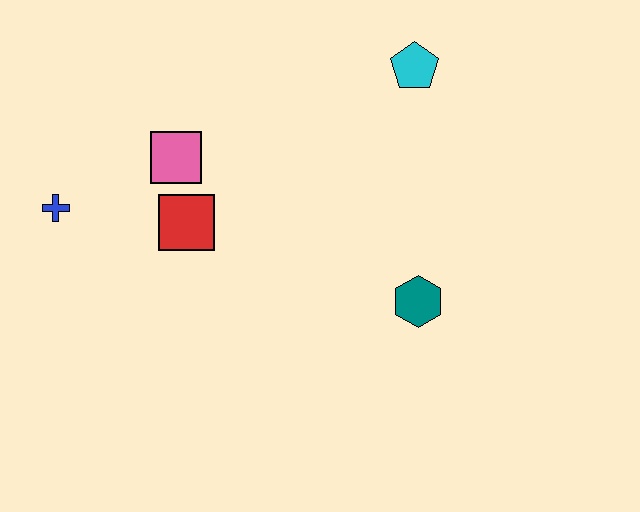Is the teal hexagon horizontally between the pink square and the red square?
No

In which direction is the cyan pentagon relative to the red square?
The cyan pentagon is to the right of the red square.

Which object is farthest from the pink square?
The teal hexagon is farthest from the pink square.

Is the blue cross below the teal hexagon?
No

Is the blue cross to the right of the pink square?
No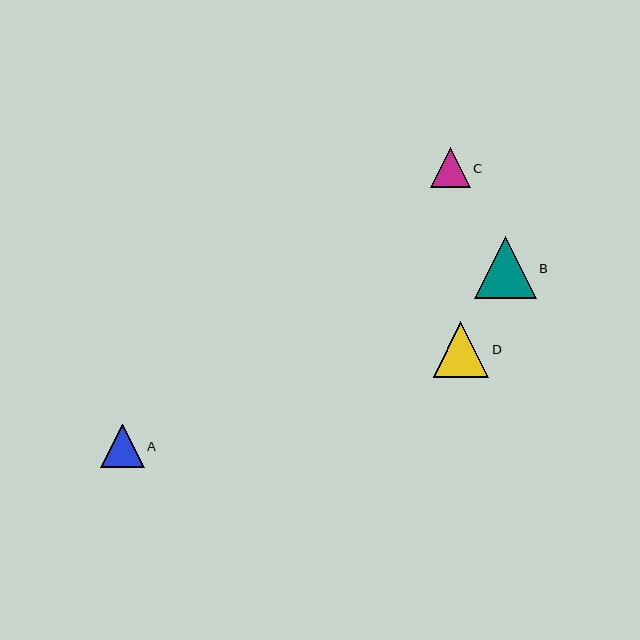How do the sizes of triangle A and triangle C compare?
Triangle A and triangle C are approximately the same size.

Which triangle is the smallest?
Triangle C is the smallest with a size of approximately 40 pixels.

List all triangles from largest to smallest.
From largest to smallest: B, D, A, C.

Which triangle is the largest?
Triangle B is the largest with a size of approximately 61 pixels.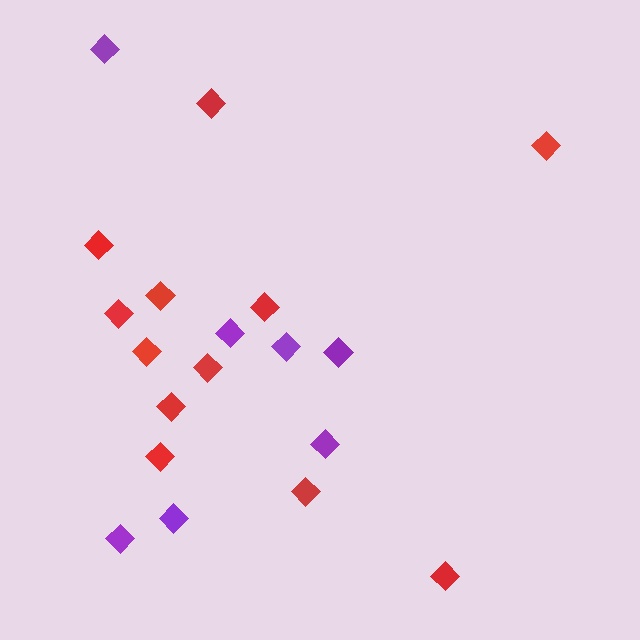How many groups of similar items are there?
There are 2 groups: one group of red diamonds (12) and one group of purple diamonds (7).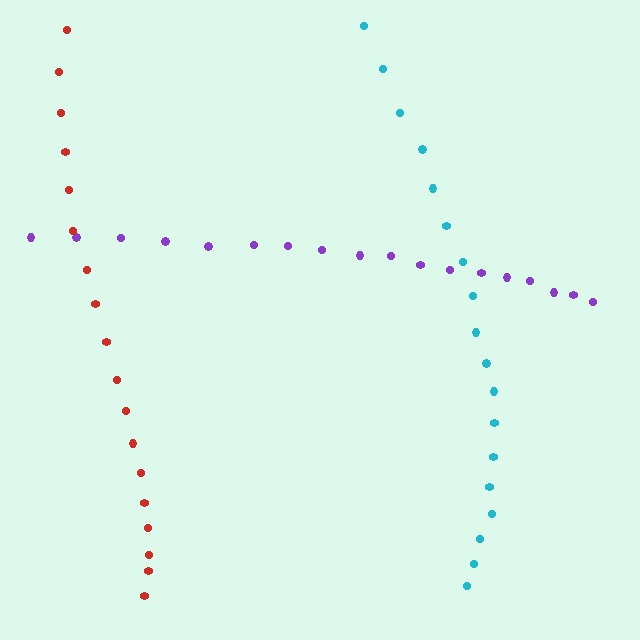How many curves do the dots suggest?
There are 3 distinct paths.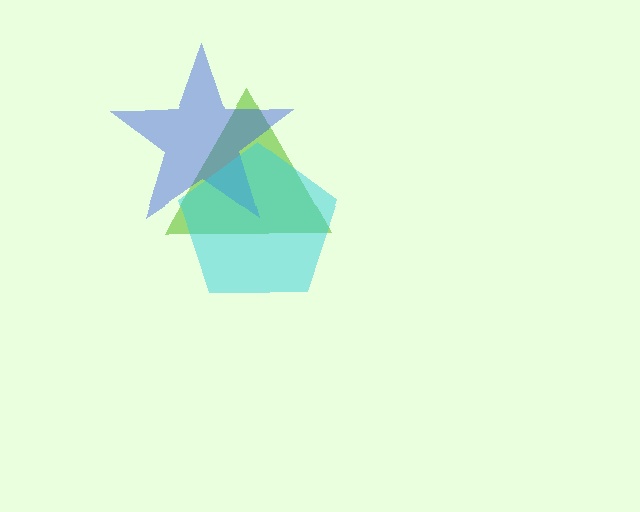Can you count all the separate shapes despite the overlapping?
Yes, there are 3 separate shapes.